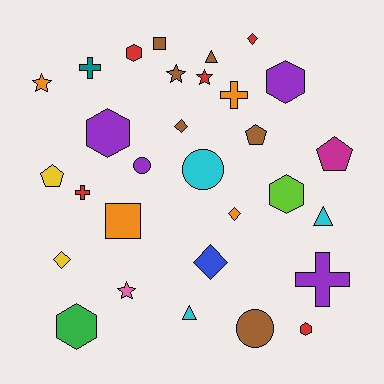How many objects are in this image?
There are 30 objects.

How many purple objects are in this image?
There are 4 purple objects.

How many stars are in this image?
There are 4 stars.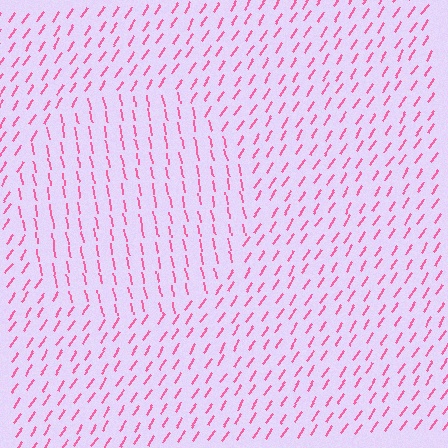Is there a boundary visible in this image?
Yes, there is a texture boundary formed by a change in line orientation.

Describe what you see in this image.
The image is filled with small pink line segments. A circle region in the image has lines oriented differently from the surrounding lines, creating a visible texture boundary.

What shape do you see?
I see a circle.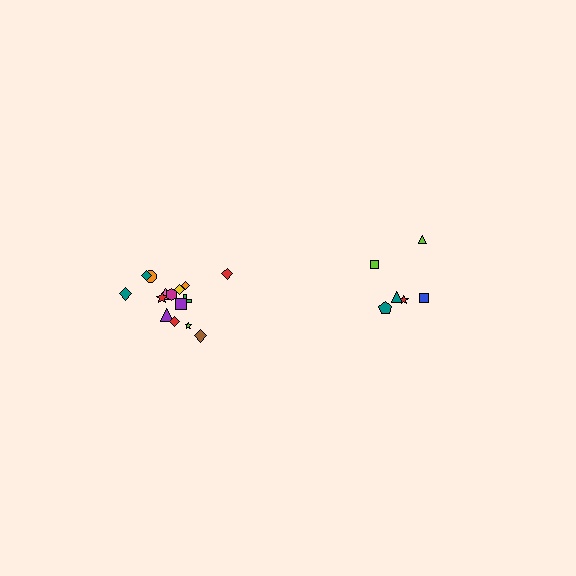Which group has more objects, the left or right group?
The left group.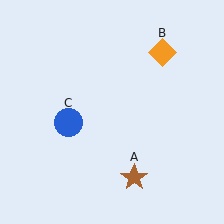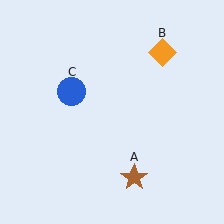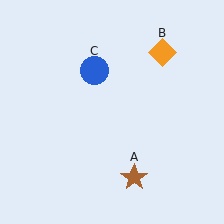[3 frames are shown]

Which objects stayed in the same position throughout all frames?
Brown star (object A) and orange diamond (object B) remained stationary.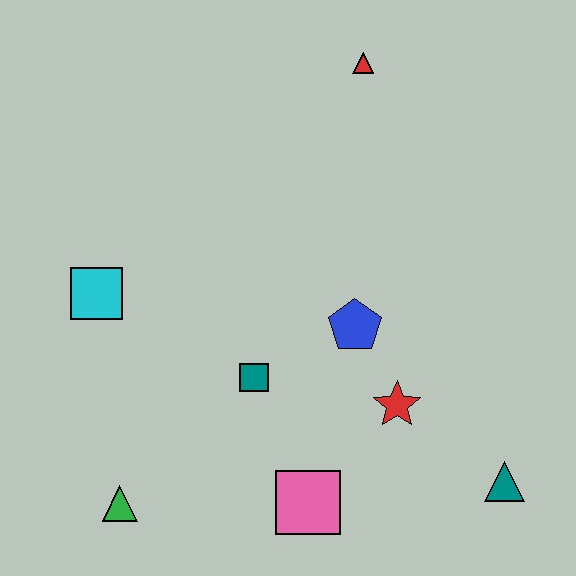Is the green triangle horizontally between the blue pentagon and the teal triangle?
No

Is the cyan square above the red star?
Yes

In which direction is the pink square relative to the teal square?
The pink square is below the teal square.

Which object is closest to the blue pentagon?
The red star is closest to the blue pentagon.